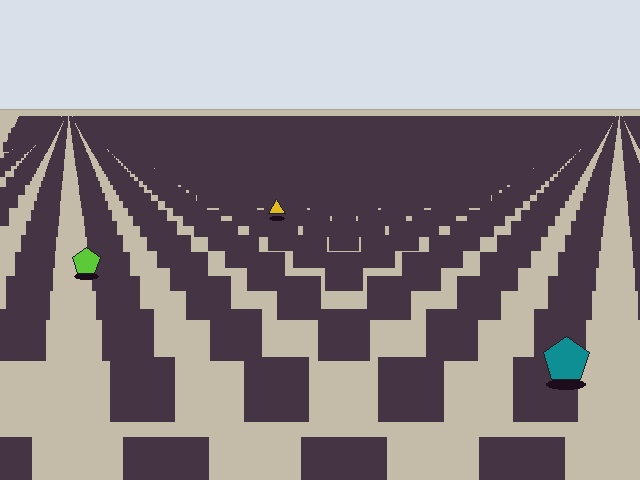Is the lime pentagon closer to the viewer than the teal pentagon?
No. The teal pentagon is closer — you can tell from the texture gradient: the ground texture is coarser near it.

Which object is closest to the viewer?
The teal pentagon is closest. The texture marks near it are larger and more spread out.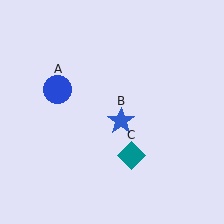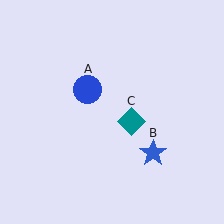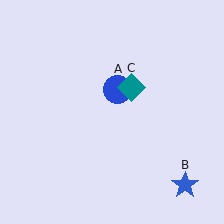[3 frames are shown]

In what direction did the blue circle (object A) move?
The blue circle (object A) moved right.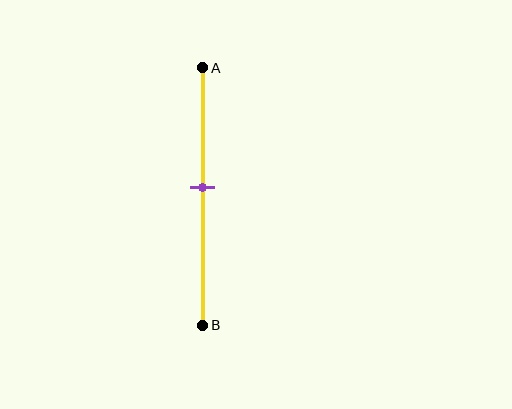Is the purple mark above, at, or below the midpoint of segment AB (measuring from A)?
The purple mark is above the midpoint of segment AB.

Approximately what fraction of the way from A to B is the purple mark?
The purple mark is approximately 45% of the way from A to B.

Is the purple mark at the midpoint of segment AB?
No, the mark is at about 45% from A, not at the 50% midpoint.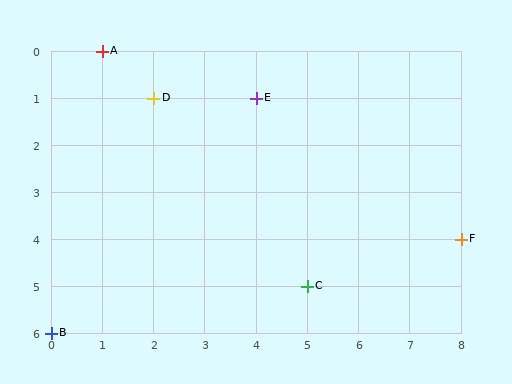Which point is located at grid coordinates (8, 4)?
Point F is at (8, 4).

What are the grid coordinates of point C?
Point C is at grid coordinates (5, 5).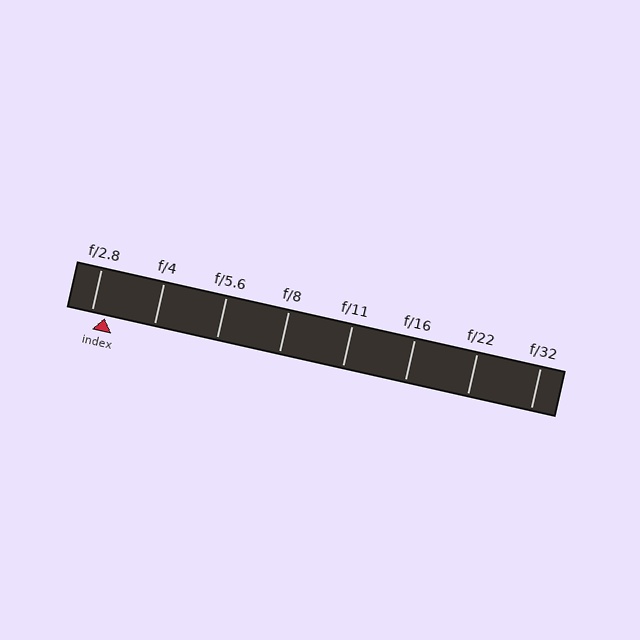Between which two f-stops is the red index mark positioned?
The index mark is between f/2.8 and f/4.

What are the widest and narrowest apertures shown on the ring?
The widest aperture shown is f/2.8 and the narrowest is f/32.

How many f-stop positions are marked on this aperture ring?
There are 8 f-stop positions marked.